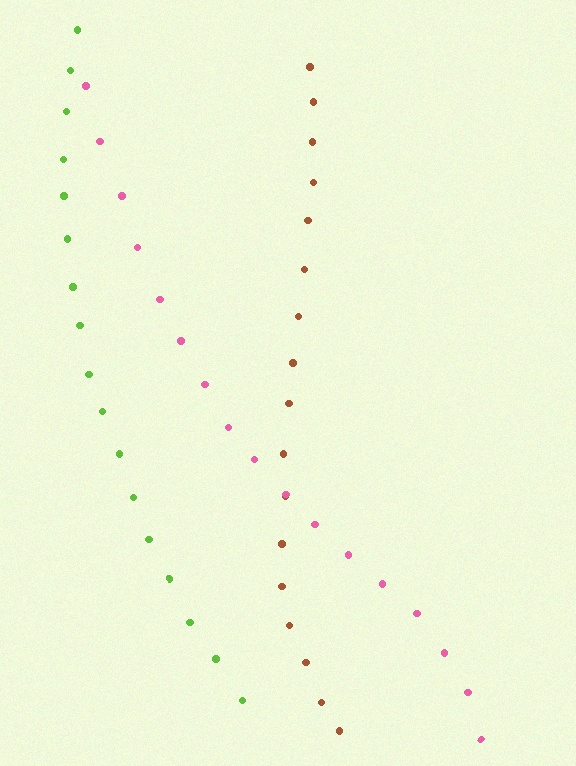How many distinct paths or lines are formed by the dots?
There are 3 distinct paths.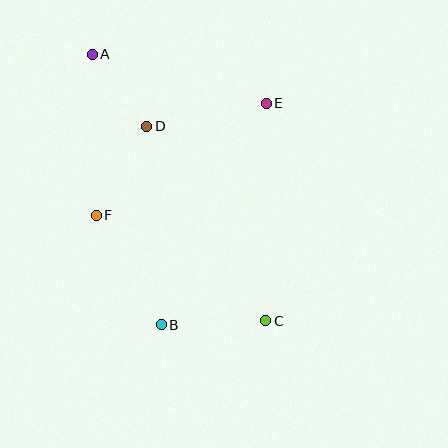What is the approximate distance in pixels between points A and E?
The distance between A and E is approximately 180 pixels.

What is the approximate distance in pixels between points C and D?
The distance between C and D is approximately 228 pixels.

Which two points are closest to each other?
Points A and D are closest to each other.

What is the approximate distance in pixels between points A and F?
The distance between A and F is approximately 161 pixels.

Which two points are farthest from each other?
Points A and C are farthest from each other.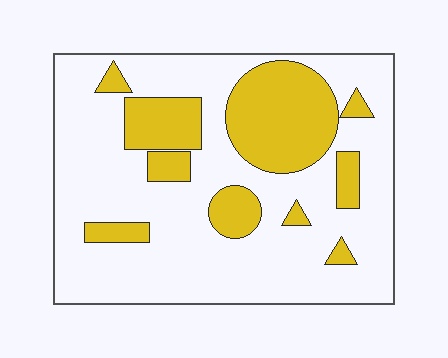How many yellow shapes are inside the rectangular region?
10.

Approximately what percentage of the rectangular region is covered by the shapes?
Approximately 25%.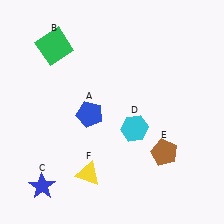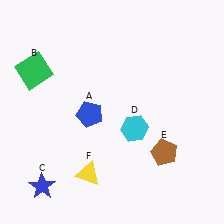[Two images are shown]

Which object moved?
The green square (B) moved down.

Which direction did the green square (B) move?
The green square (B) moved down.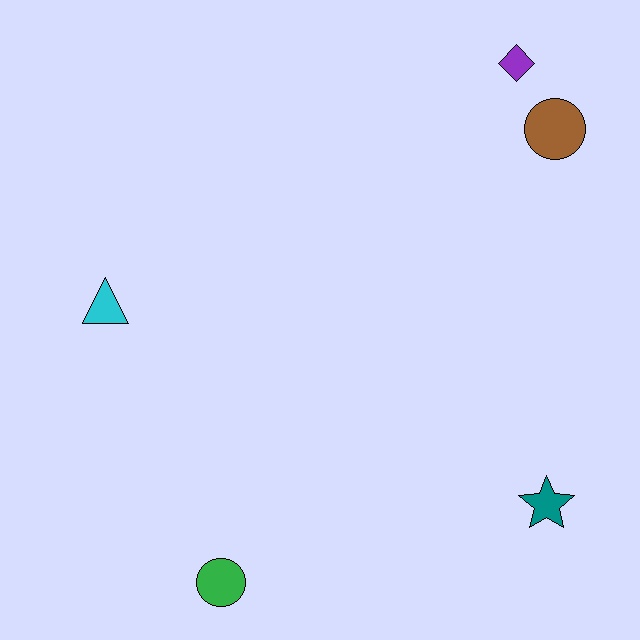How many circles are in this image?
There are 2 circles.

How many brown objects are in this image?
There is 1 brown object.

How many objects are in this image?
There are 5 objects.